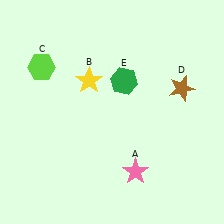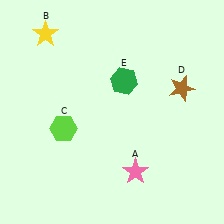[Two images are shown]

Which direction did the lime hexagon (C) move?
The lime hexagon (C) moved down.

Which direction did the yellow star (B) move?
The yellow star (B) moved up.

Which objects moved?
The objects that moved are: the yellow star (B), the lime hexagon (C).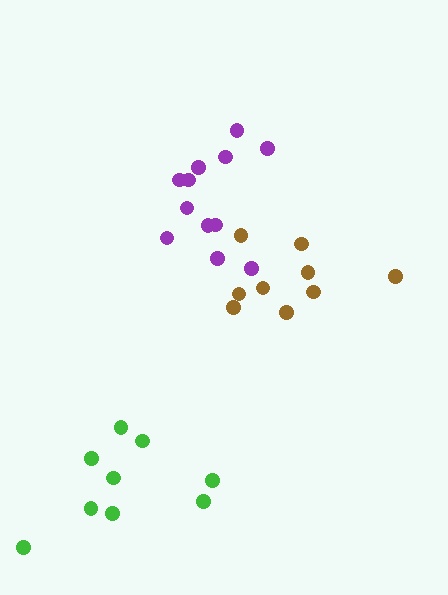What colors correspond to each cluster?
The clusters are colored: purple, green, brown.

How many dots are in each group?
Group 1: 12 dots, Group 2: 9 dots, Group 3: 9 dots (30 total).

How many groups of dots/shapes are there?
There are 3 groups.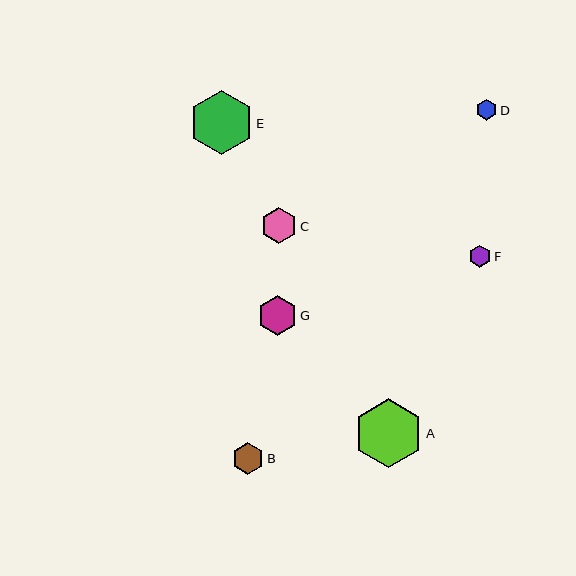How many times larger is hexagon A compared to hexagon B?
Hexagon A is approximately 2.2 times the size of hexagon B.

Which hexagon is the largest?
Hexagon A is the largest with a size of approximately 69 pixels.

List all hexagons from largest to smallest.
From largest to smallest: A, E, G, C, B, F, D.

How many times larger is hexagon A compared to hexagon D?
Hexagon A is approximately 3.3 times the size of hexagon D.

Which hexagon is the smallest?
Hexagon D is the smallest with a size of approximately 21 pixels.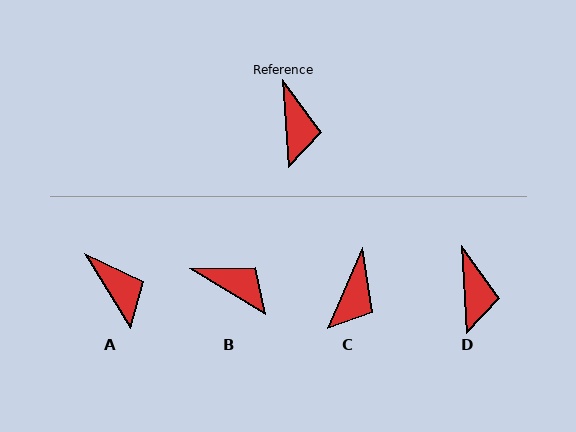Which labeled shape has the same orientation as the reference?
D.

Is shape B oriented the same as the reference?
No, it is off by about 55 degrees.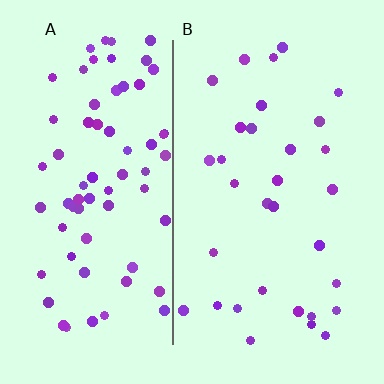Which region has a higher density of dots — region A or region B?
A (the left).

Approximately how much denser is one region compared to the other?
Approximately 2.2× — region A over region B.